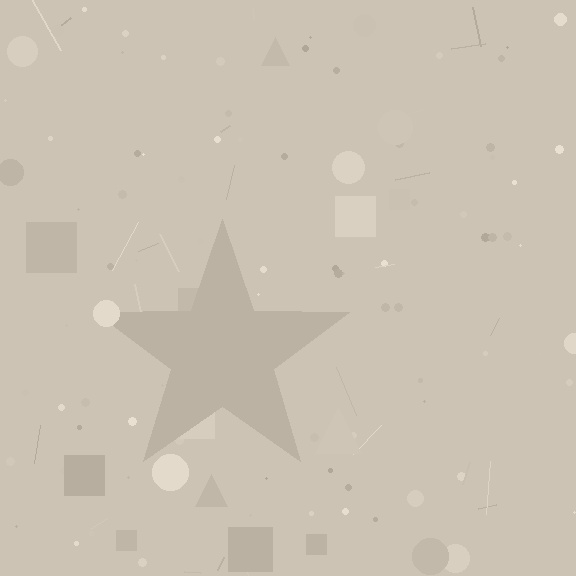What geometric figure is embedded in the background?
A star is embedded in the background.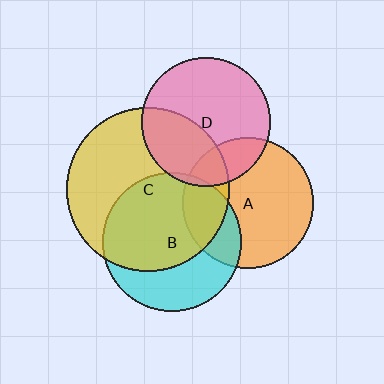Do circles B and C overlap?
Yes.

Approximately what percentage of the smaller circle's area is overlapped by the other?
Approximately 60%.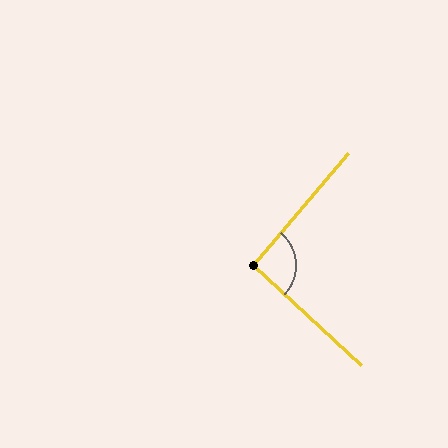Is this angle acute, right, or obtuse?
It is approximately a right angle.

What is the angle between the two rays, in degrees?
Approximately 93 degrees.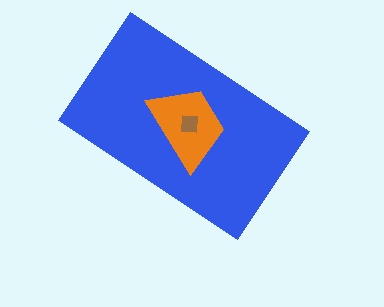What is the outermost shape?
The blue rectangle.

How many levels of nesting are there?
3.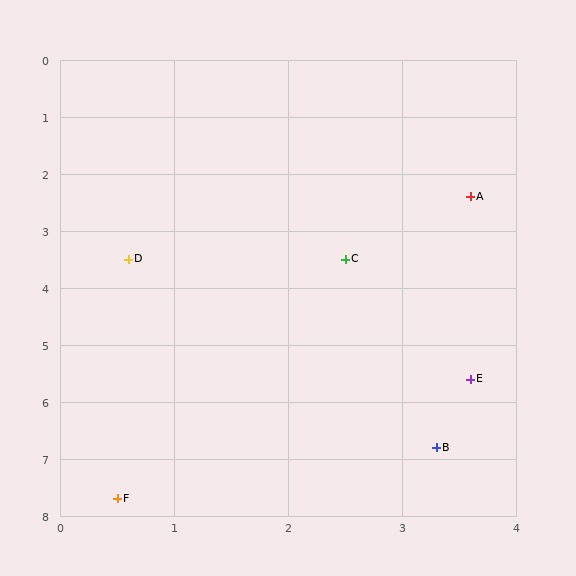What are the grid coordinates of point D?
Point D is at approximately (0.6, 3.5).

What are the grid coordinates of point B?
Point B is at approximately (3.3, 6.8).